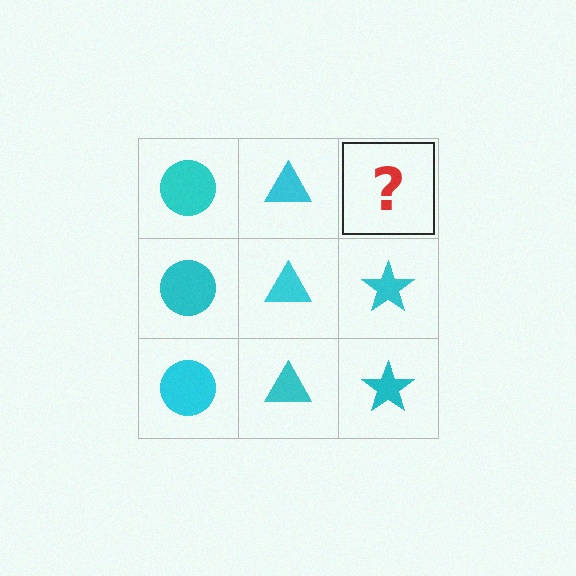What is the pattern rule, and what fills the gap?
The rule is that each column has a consistent shape. The gap should be filled with a cyan star.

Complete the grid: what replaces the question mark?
The question mark should be replaced with a cyan star.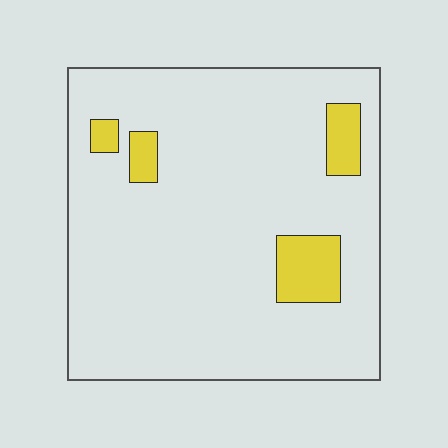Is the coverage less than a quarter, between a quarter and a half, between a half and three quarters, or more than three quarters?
Less than a quarter.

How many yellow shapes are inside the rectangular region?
4.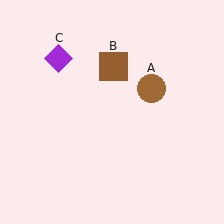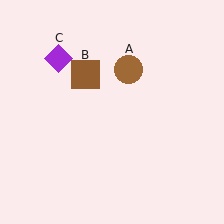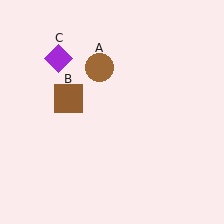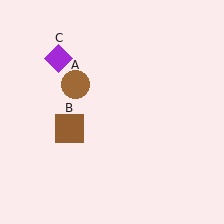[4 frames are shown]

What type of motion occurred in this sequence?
The brown circle (object A), brown square (object B) rotated counterclockwise around the center of the scene.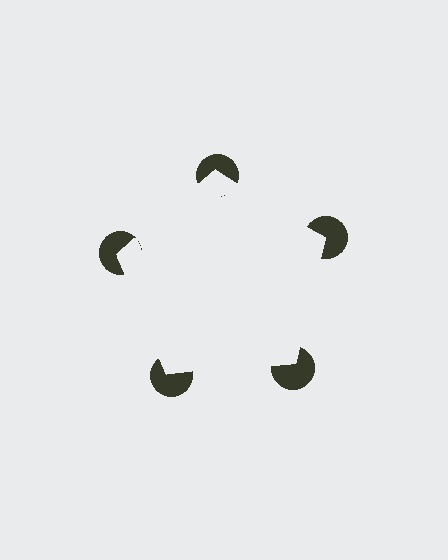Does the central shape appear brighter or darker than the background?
It typically appears slightly brighter than the background, even though no actual brightness change is drawn.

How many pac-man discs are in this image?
There are 5 — one at each vertex of the illusory pentagon.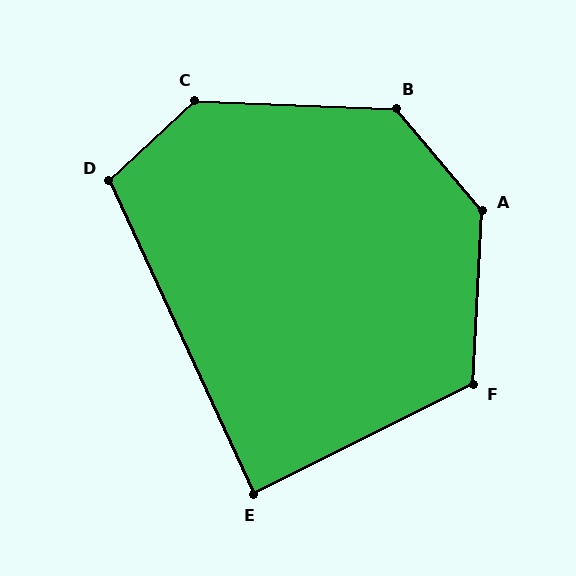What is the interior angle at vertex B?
Approximately 133 degrees (obtuse).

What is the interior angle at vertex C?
Approximately 135 degrees (obtuse).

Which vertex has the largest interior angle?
A, at approximately 137 degrees.